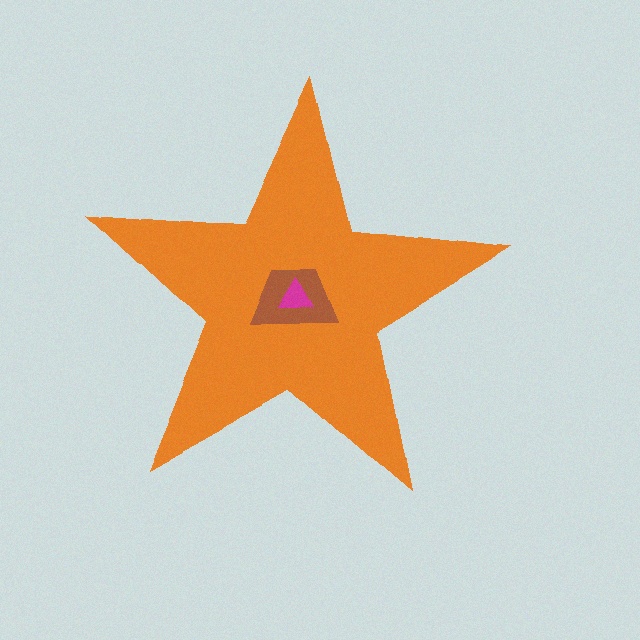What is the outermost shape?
The orange star.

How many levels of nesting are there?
3.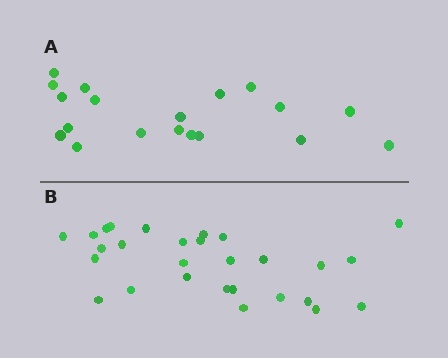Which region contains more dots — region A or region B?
Region B (the bottom region) has more dots.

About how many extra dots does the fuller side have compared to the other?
Region B has roughly 8 or so more dots than region A.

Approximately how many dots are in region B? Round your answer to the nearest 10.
About 30 dots. (The exact count is 28, which rounds to 30.)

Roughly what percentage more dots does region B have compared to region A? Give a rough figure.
About 45% more.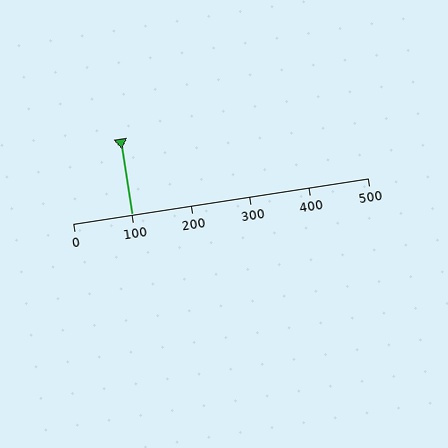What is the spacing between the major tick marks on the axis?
The major ticks are spaced 100 apart.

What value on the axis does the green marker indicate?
The marker indicates approximately 100.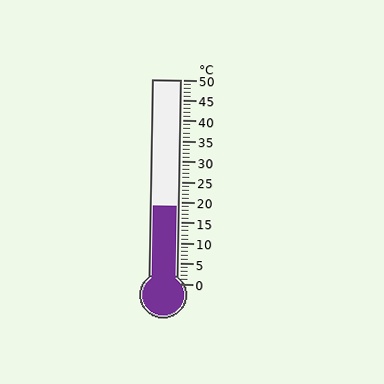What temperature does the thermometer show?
The thermometer shows approximately 19°C.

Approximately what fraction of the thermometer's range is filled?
The thermometer is filled to approximately 40% of its range.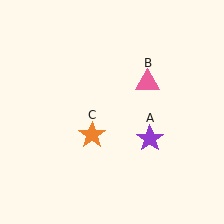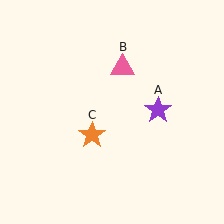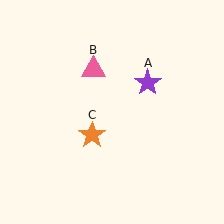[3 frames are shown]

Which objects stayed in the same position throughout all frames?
Orange star (object C) remained stationary.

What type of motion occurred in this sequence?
The purple star (object A), pink triangle (object B) rotated counterclockwise around the center of the scene.